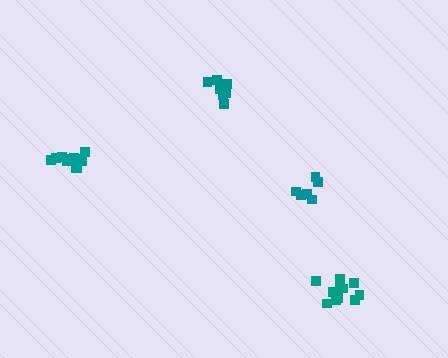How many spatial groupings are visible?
There are 4 spatial groupings.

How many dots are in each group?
Group 1: 6 dots, Group 2: 11 dots, Group 3: 12 dots, Group 4: 9 dots (38 total).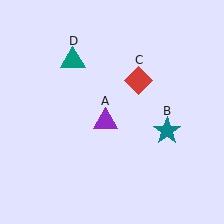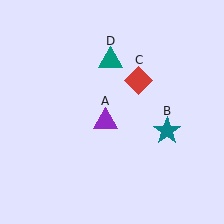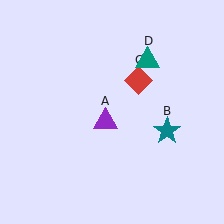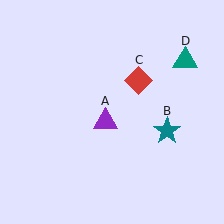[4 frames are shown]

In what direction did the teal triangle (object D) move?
The teal triangle (object D) moved right.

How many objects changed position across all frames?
1 object changed position: teal triangle (object D).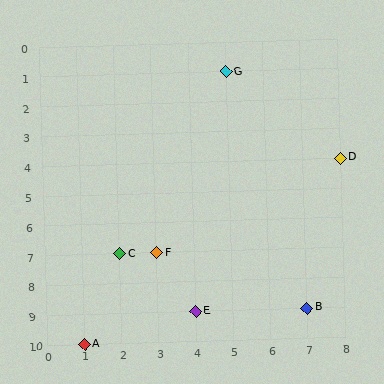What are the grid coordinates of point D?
Point D is at grid coordinates (8, 4).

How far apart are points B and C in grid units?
Points B and C are 5 columns and 2 rows apart (about 5.4 grid units diagonally).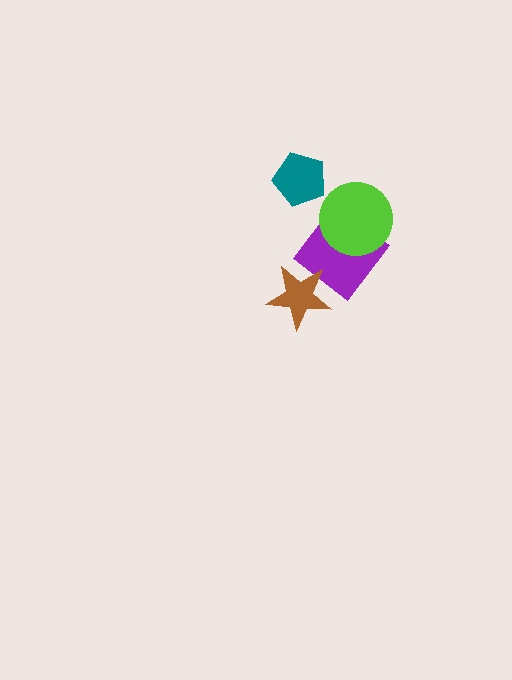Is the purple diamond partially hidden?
Yes, it is partially covered by another shape.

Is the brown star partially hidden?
No, no other shape covers it.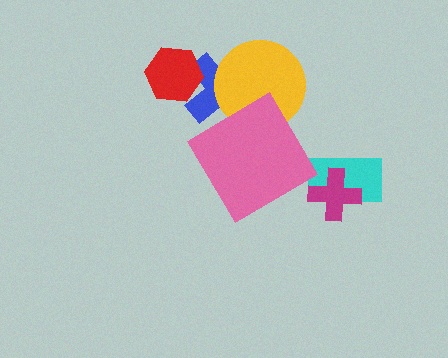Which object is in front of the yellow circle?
The pink diamond is in front of the yellow circle.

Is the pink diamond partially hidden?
No, no other shape covers it.